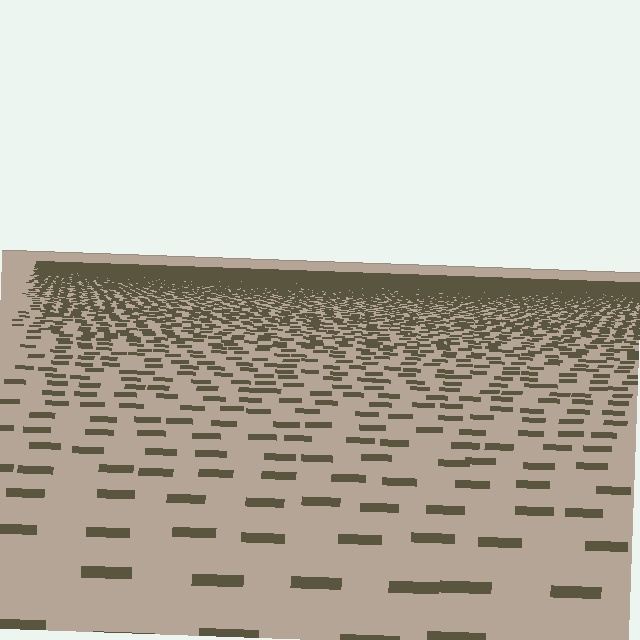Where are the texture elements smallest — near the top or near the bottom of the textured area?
Near the top.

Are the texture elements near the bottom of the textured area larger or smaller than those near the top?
Larger. Near the bottom, elements are closer to the viewer and appear at a bigger on-screen size.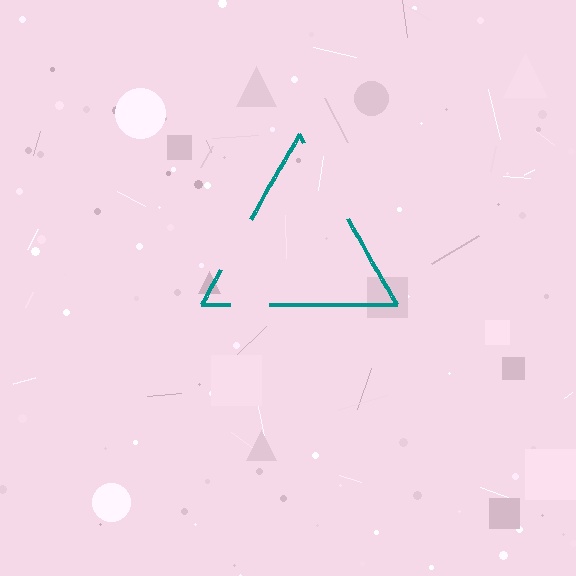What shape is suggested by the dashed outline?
The dashed outline suggests a triangle.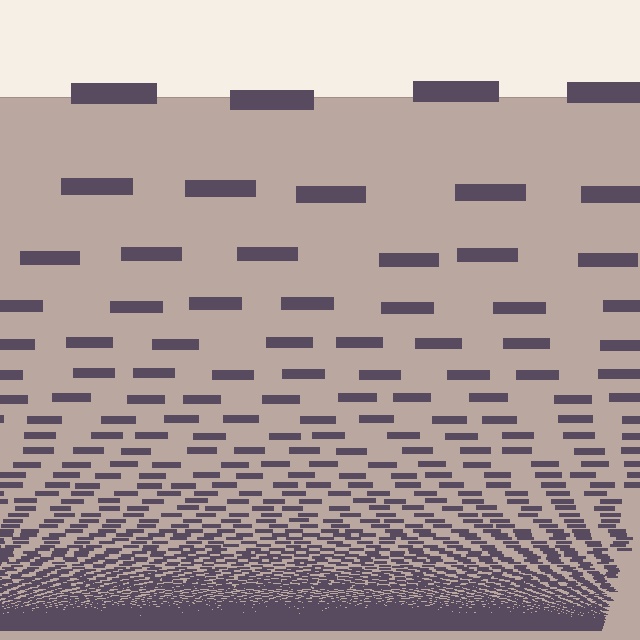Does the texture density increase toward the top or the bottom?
Density increases toward the bottom.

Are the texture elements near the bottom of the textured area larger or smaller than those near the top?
Smaller. The gradient is inverted — elements near the bottom are smaller and denser.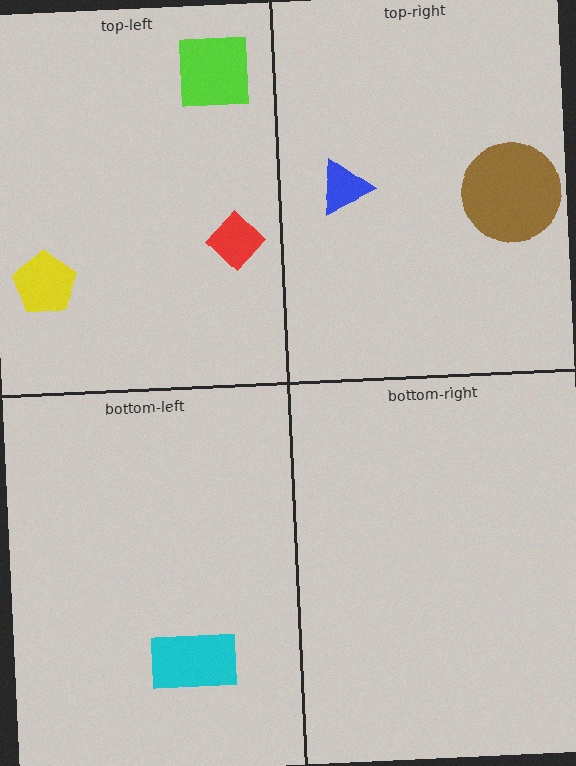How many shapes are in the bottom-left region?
1.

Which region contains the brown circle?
The top-right region.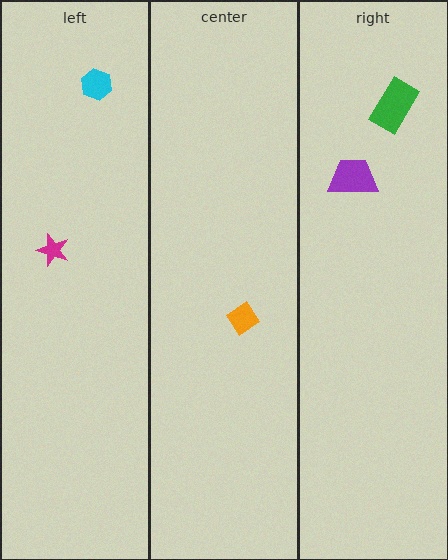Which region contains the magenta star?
The left region.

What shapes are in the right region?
The purple trapezoid, the green rectangle.